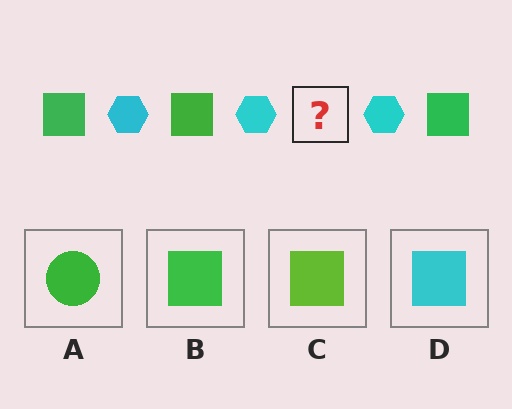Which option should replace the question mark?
Option B.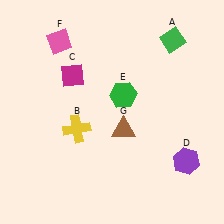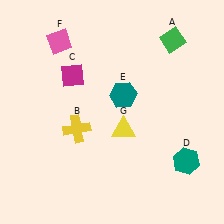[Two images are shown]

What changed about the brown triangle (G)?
In Image 1, G is brown. In Image 2, it changed to yellow.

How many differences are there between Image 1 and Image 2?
There are 3 differences between the two images.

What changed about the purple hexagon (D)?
In Image 1, D is purple. In Image 2, it changed to teal.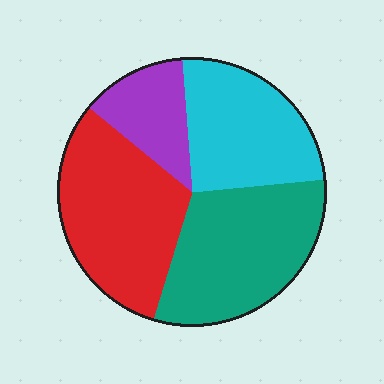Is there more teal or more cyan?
Teal.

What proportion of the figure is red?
Red covers 31% of the figure.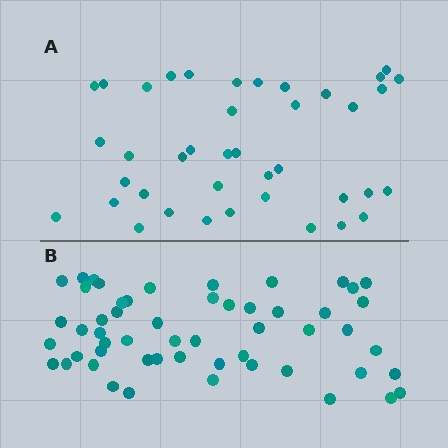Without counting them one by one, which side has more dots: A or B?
Region B (the bottom region) has more dots.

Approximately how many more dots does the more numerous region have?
Region B has approximately 15 more dots than region A.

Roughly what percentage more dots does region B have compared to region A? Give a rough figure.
About 35% more.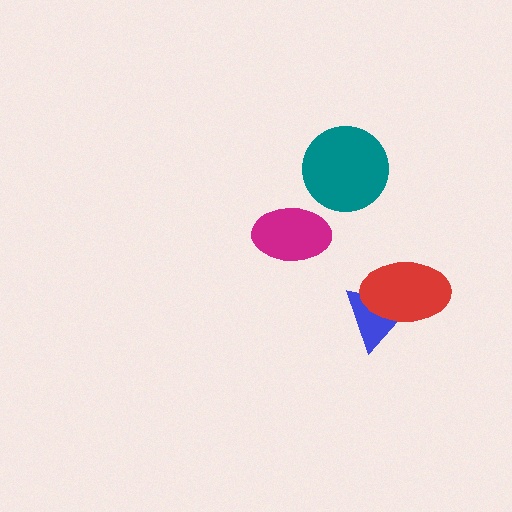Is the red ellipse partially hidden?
No, no other shape covers it.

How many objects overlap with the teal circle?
0 objects overlap with the teal circle.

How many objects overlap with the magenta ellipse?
0 objects overlap with the magenta ellipse.